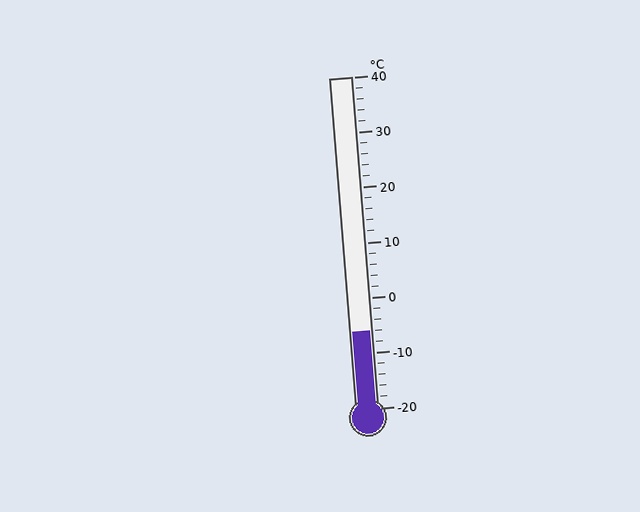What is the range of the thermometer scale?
The thermometer scale ranges from -20°C to 40°C.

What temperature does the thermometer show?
The thermometer shows approximately -6°C.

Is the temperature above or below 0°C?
The temperature is below 0°C.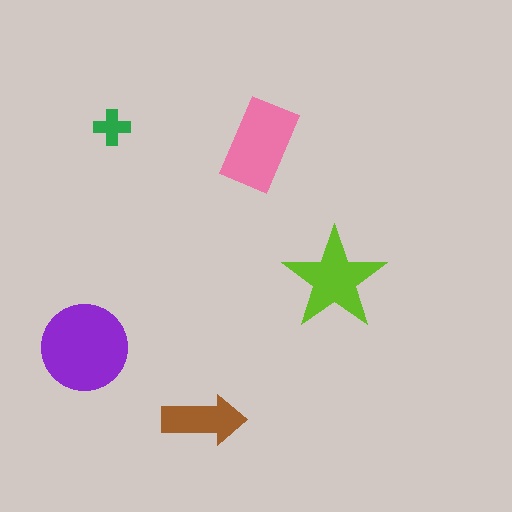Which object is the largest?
The purple circle.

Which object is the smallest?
The green cross.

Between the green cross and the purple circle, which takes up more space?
The purple circle.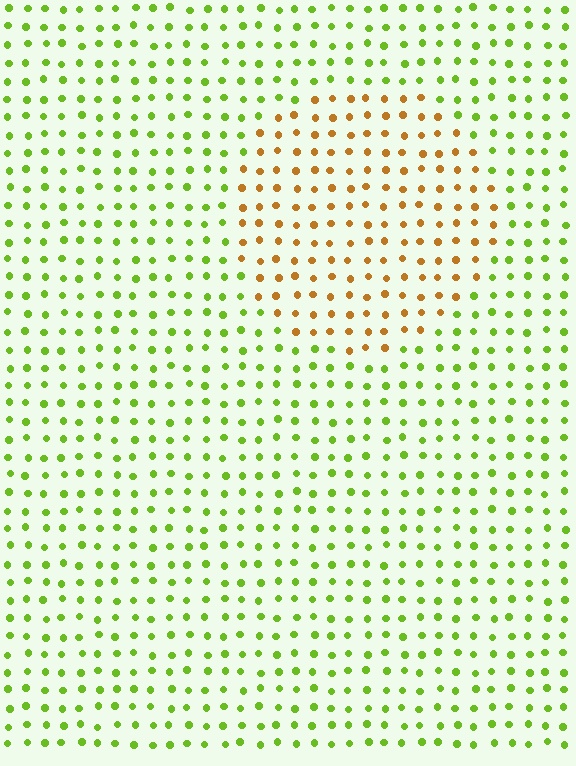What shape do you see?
I see a circle.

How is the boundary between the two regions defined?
The boundary is defined purely by a slight shift in hue (about 60 degrees). Spacing, size, and orientation are identical on both sides.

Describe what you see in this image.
The image is filled with small lime elements in a uniform arrangement. A circle-shaped region is visible where the elements are tinted to a slightly different hue, forming a subtle color boundary.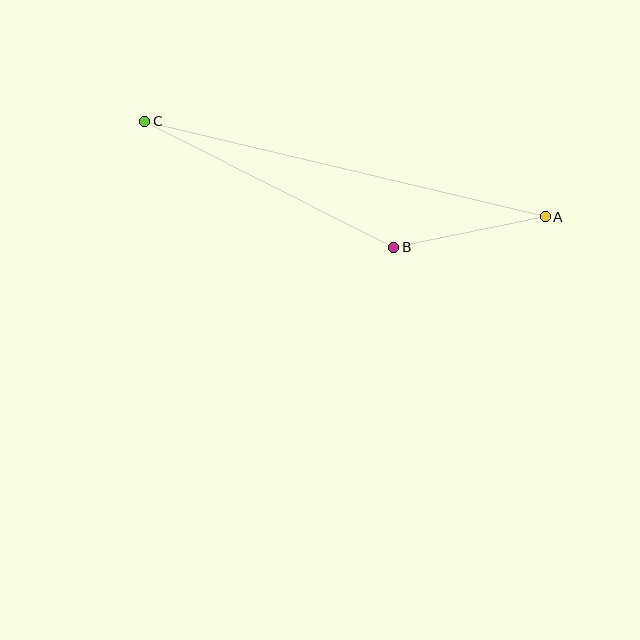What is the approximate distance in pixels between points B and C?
The distance between B and C is approximately 279 pixels.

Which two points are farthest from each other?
Points A and C are farthest from each other.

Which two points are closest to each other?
Points A and B are closest to each other.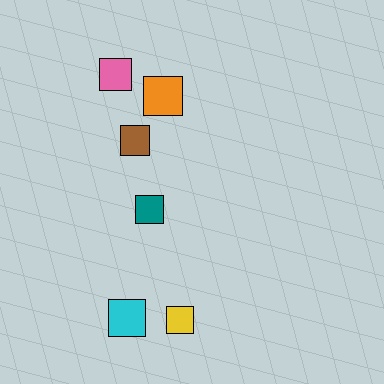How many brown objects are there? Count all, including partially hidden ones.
There is 1 brown object.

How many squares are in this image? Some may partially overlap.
There are 6 squares.